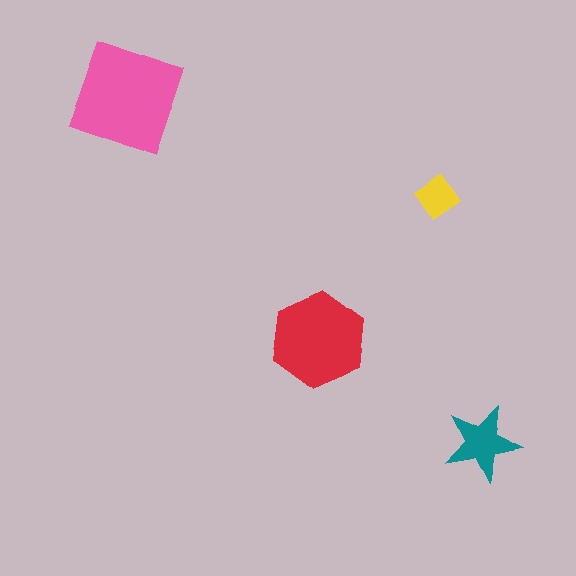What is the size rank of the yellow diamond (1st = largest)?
4th.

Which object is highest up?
The pink diamond is topmost.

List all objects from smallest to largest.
The yellow diamond, the teal star, the red hexagon, the pink diamond.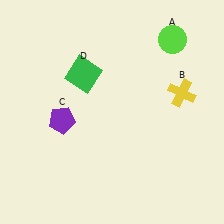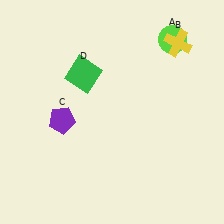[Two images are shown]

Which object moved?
The yellow cross (B) moved up.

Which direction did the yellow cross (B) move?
The yellow cross (B) moved up.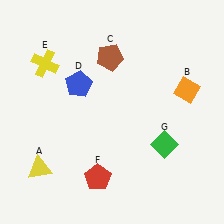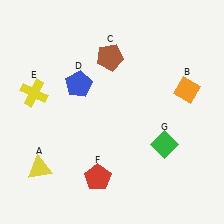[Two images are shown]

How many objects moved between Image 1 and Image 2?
1 object moved between the two images.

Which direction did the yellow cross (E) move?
The yellow cross (E) moved down.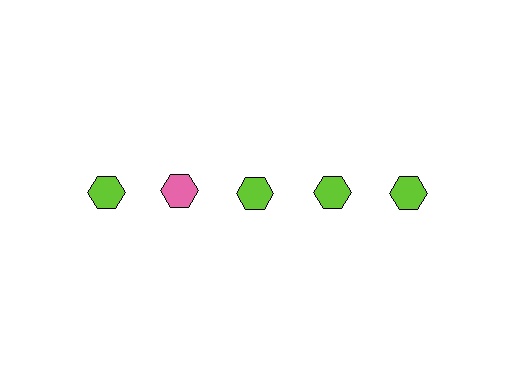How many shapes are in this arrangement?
There are 5 shapes arranged in a grid pattern.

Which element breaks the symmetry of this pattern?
The pink hexagon in the top row, second from left column breaks the symmetry. All other shapes are lime hexagons.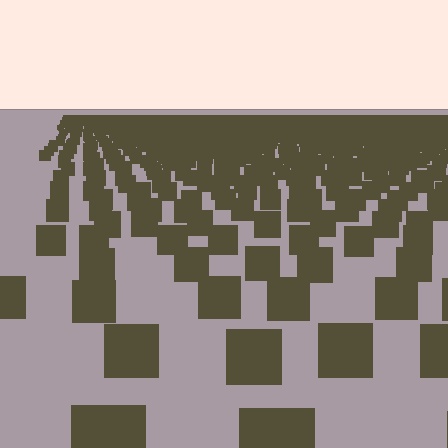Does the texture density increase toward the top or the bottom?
Density increases toward the top.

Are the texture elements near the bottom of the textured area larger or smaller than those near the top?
Larger. Near the bottom, elements are closer to the viewer and appear at a bigger on-screen size.